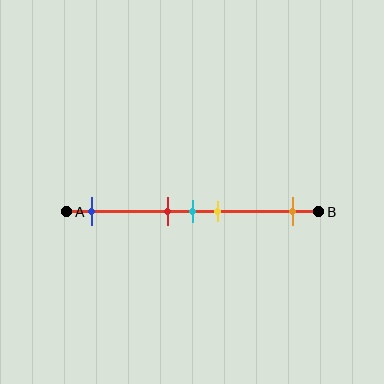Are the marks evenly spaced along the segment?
No, the marks are not evenly spaced.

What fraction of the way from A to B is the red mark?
The red mark is approximately 40% (0.4) of the way from A to B.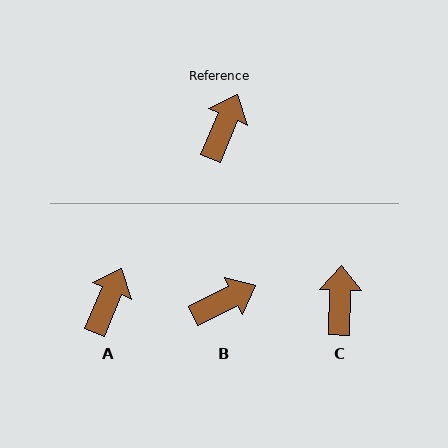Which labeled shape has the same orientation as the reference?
A.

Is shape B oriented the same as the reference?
No, it is off by about 41 degrees.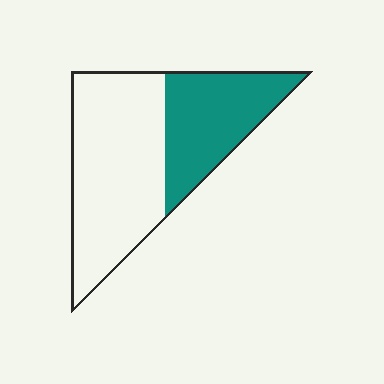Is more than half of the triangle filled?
No.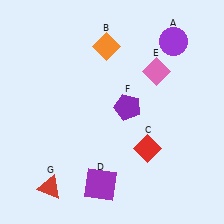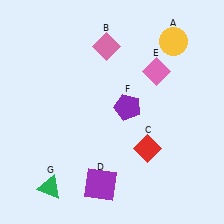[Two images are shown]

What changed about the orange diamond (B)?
In Image 1, B is orange. In Image 2, it changed to pink.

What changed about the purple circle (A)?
In Image 1, A is purple. In Image 2, it changed to yellow.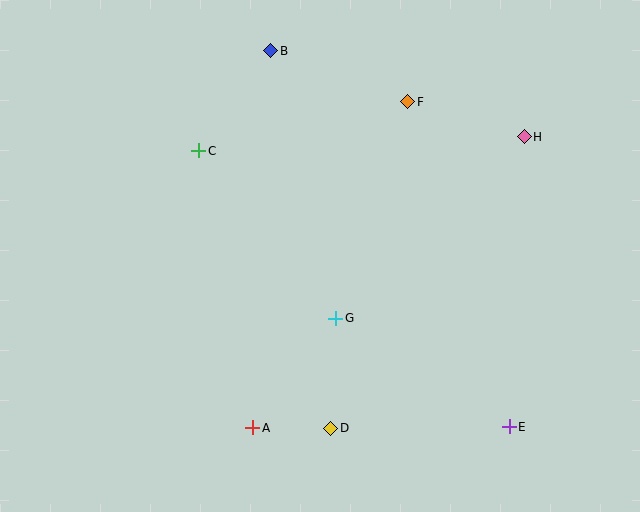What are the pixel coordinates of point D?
Point D is at (331, 428).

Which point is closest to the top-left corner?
Point C is closest to the top-left corner.